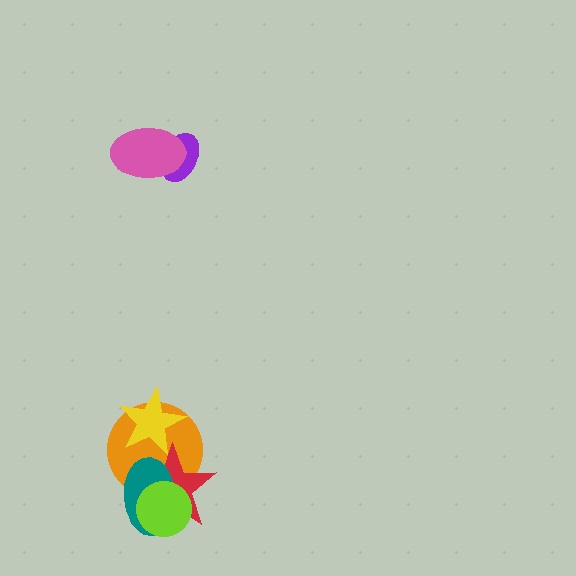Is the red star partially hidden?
Yes, it is partially covered by another shape.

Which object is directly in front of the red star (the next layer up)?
The teal ellipse is directly in front of the red star.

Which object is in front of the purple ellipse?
The pink ellipse is in front of the purple ellipse.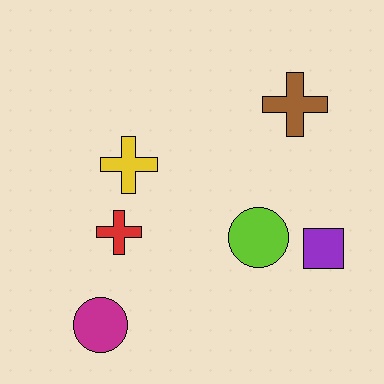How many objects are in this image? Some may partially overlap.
There are 6 objects.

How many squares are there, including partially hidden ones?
There is 1 square.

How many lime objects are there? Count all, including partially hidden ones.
There is 1 lime object.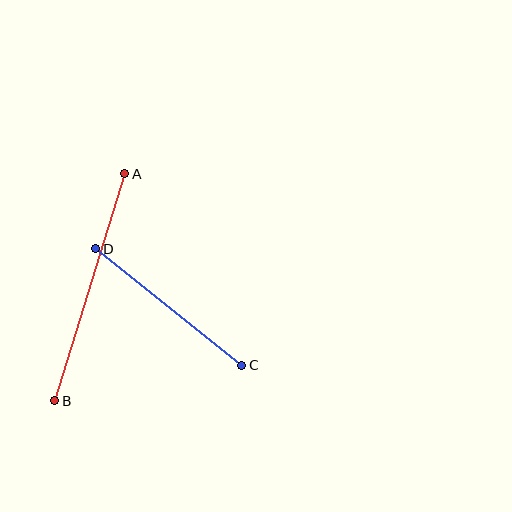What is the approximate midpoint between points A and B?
The midpoint is at approximately (90, 287) pixels.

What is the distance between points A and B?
The distance is approximately 237 pixels.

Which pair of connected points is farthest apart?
Points A and B are farthest apart.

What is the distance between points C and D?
The distance is approximately 187 pixels.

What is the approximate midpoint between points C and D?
The midpoint is at approximately (169, 307) pixels.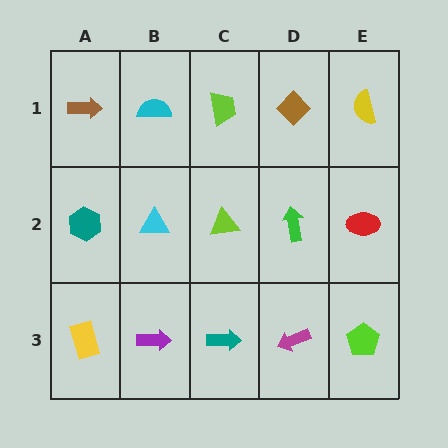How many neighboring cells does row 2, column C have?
4.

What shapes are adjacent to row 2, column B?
A cyan semicircle (row 1, column B), a purple arrow (row 3, column B), a teal hexagon (row 2, column A), a lime triangle (row 2, column C).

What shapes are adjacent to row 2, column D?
A brown diamond (row 1, column D), a magenta arrow (row 3, column D), a lime triangle (row 2, column C), a red ellipse (row 2, column E).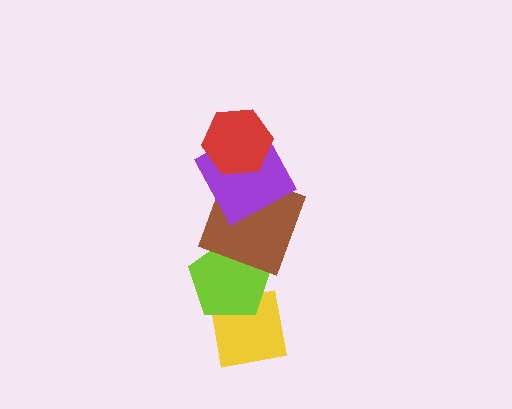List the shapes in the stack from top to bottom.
From top to bottom: the red hexagon, the purple square, the brown square, the lime pentagon, the yellow square.